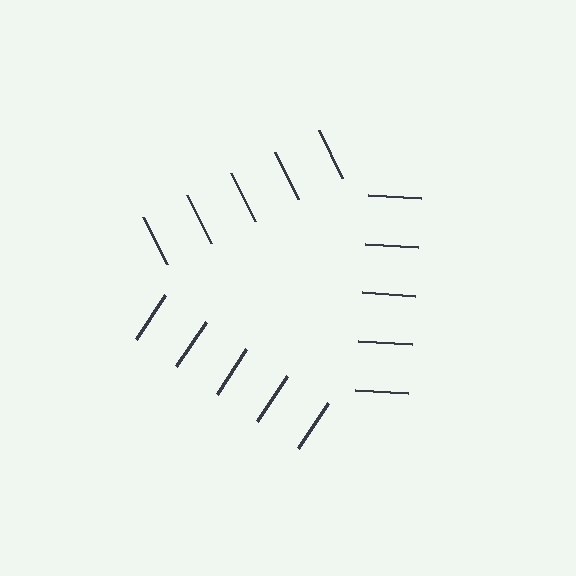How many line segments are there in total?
15 — 5 along each of the 3 edges.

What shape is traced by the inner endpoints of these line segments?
An illusory triangle — the line segments terminate on its edges but no continuous stroke is drawn.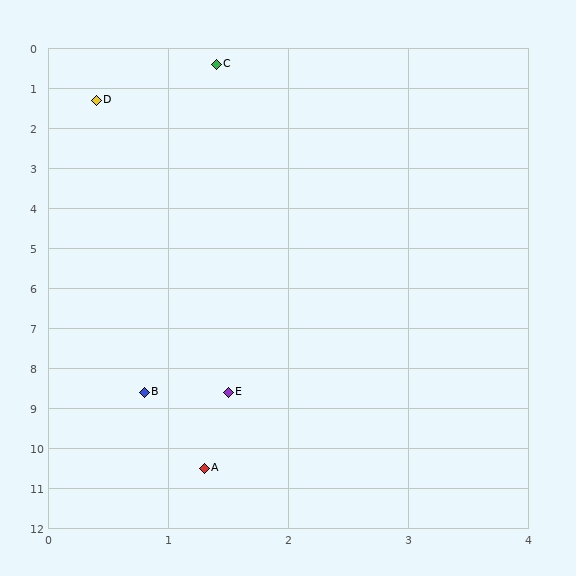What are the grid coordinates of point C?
Point C is at approximately (1.4, 0.4).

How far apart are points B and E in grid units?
Points B and E are about 0.7 grid units apart.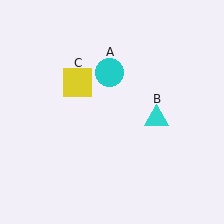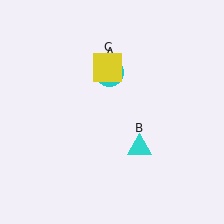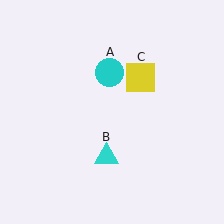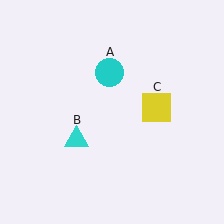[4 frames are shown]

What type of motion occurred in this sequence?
The cyan triangle (object B), yellow square (object C) rotated clockwise around the center of the scene.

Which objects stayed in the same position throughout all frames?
Cyan circle (object A) remained stationary.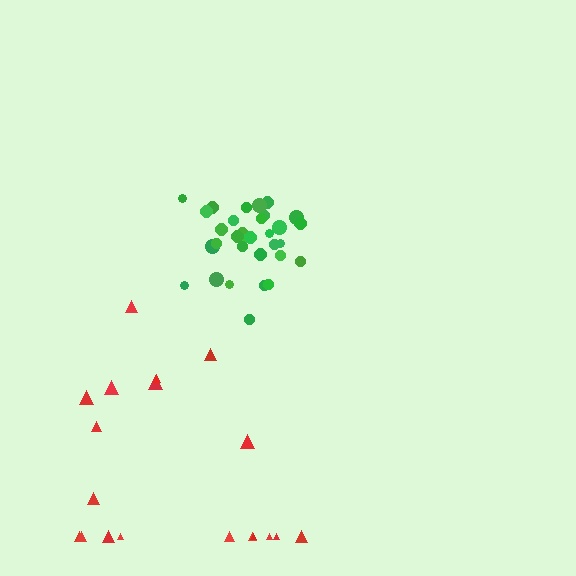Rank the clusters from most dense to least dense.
green, red.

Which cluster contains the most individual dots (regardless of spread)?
Green (32).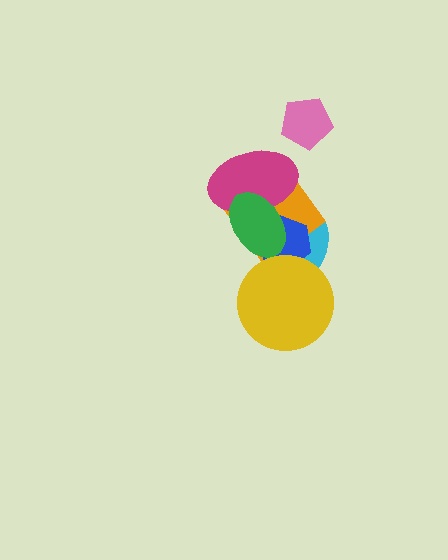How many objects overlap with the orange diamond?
4 objects overlap with the orange diamond.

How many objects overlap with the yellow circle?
2 objects overlap with the yellow circle.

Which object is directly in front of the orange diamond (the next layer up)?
The blue hexagon is directly in front of the orange diamond.